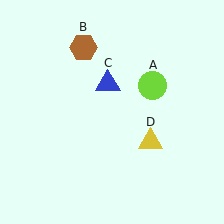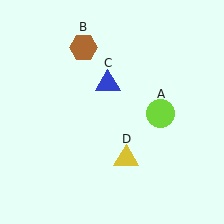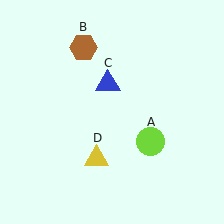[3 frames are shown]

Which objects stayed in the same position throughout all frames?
Brown hexagon (object B) and blue triangle (object C) remained stationary.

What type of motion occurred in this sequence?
The lime circle (object A), yellow triangle (object D) rotated clockwise around the center of the scene.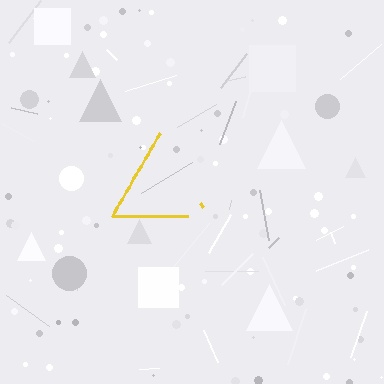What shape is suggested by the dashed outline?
The dashed outline suggests a triangle.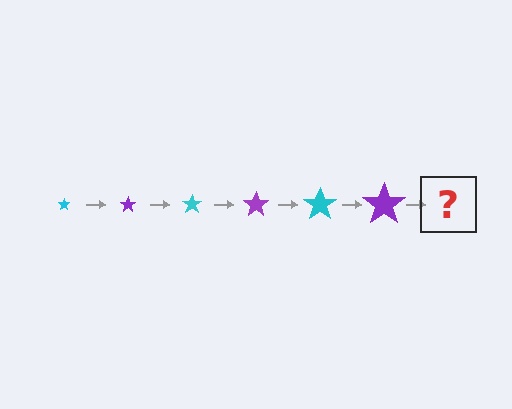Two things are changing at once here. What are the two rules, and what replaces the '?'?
The two rules are that the star grows larger each step and the color cycles through cyan and purple. The '?' should be a cyan star, larger than the previous one.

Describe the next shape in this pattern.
It should be a cyan star, larger than the previous one.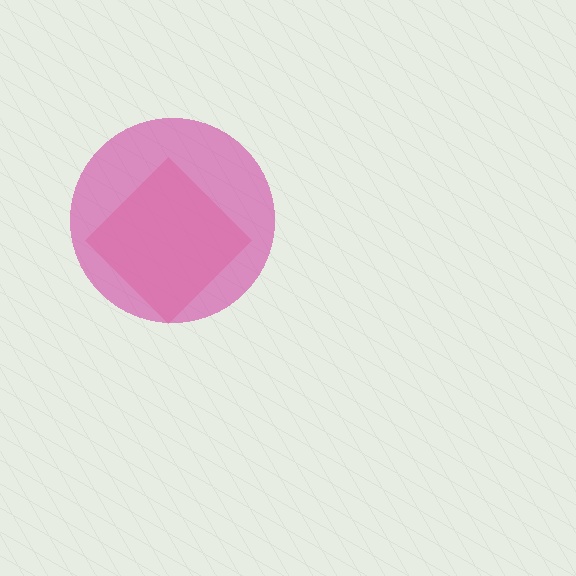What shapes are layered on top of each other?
The layered shapes are: a magenta circle, a pink diamond.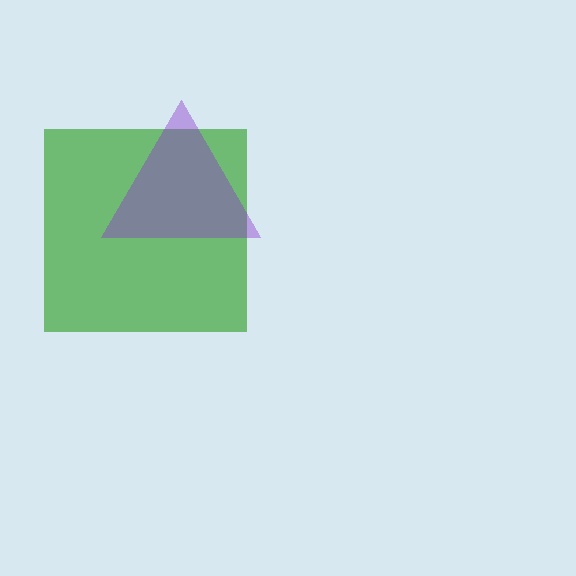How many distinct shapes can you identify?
There are 2 distinct shapes: a green square, a purple triangle.